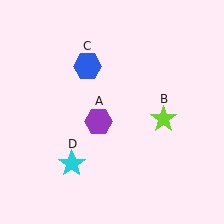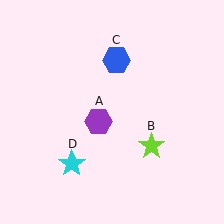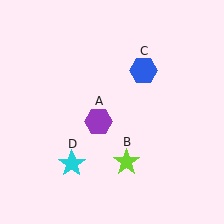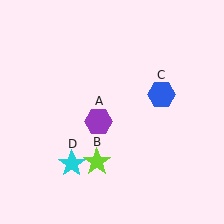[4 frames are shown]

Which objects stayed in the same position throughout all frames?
Purple hexagon (object A) and cyan star (object D) remained stationary.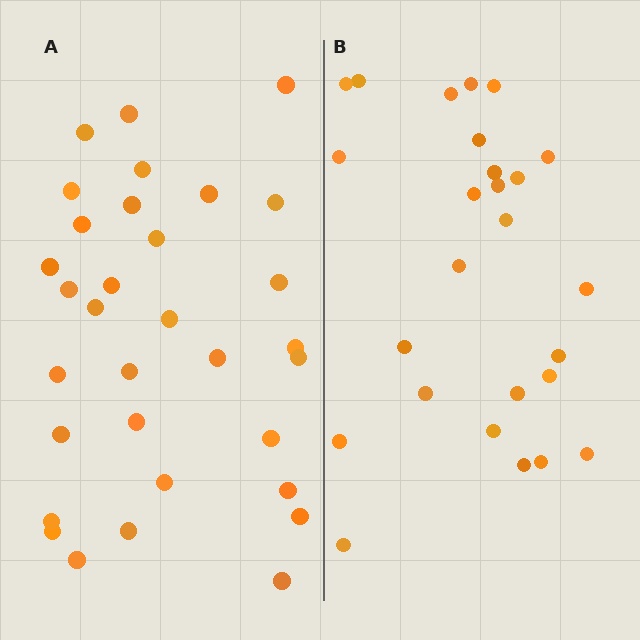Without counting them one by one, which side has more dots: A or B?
Region A (the left region) has more dots.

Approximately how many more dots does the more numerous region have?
Region A has about 6 more dots than region B.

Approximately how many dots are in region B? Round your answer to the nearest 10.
About 30 dots. (The exact count is 26, which rounds to 30.)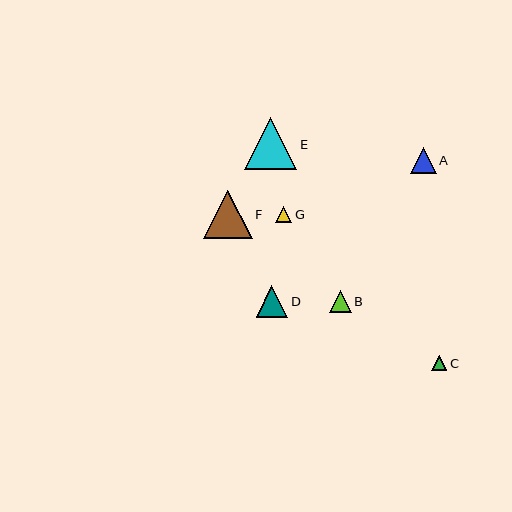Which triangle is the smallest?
Triangle C is the smallest with a size of approximately 16 pixels.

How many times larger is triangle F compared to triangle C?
Triangle F is approximately 3.1 times the size of triangle C.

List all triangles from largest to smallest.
From largest to smallest: E, F, D, A, B, G, C.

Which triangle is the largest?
Triangle E is the largest with a size of approximately 52 pixels.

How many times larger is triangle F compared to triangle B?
Triangle F is approximately 2.2 times the size of triangle B.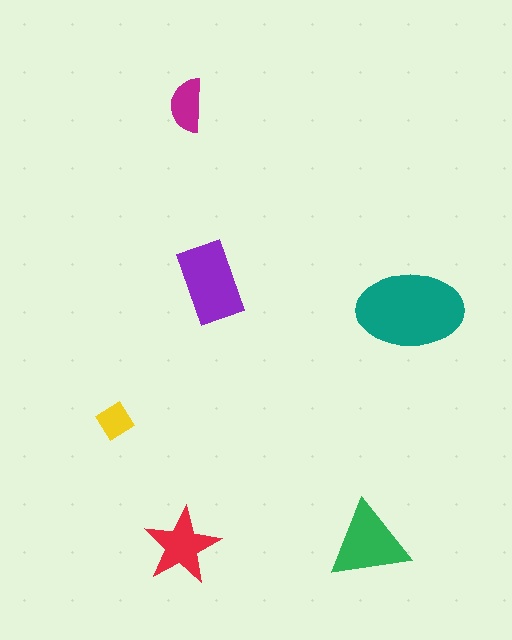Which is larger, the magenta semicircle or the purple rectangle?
The purple rectangle.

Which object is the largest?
The teal ellipse.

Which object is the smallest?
The yellow diamond.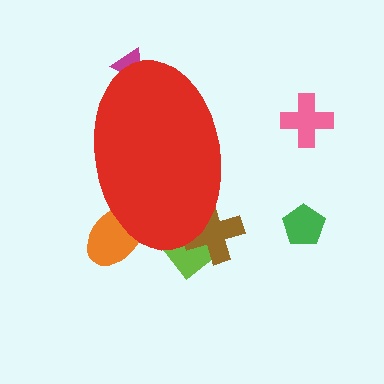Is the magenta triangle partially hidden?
Yes, the magenta triangle is partially hidden behind the red ellipse.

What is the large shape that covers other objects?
A red ellipse.